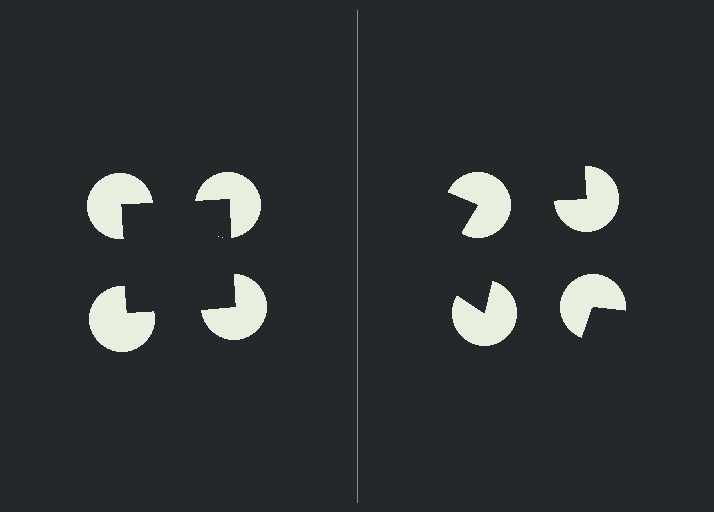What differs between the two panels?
The pac-man discs are positioned identically on both sides; only the wedge orientations differ. On the left they align to a square; on the right they are misaligned.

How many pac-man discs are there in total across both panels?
8 — 4 on each side.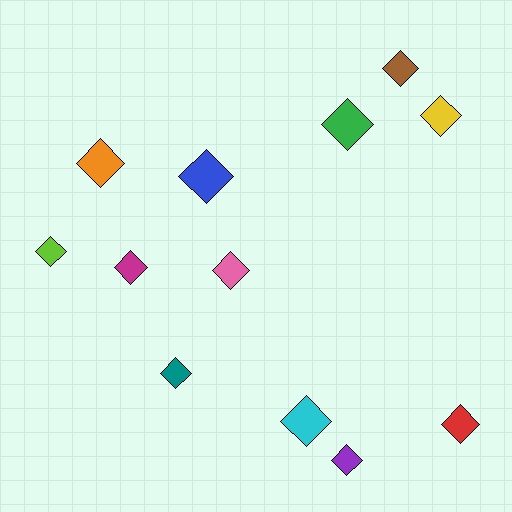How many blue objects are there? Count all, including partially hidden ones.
There is 1 blue object.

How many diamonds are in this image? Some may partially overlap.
There are 12 diamonds.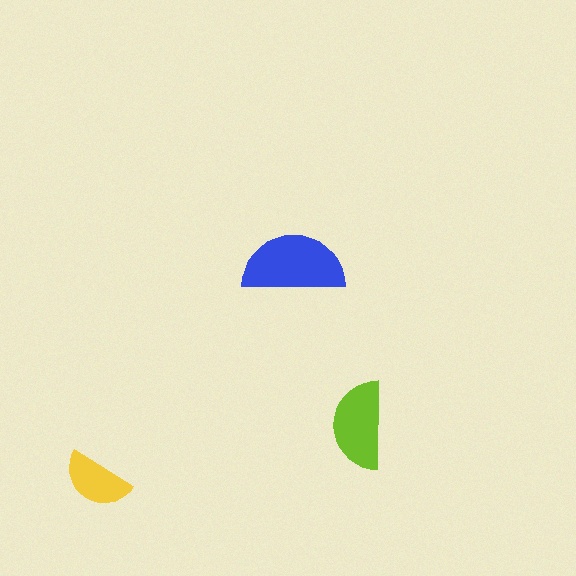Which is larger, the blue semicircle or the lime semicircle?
The blue one.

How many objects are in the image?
There are 3 objects in the image.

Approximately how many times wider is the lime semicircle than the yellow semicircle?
About 1.5 times wider.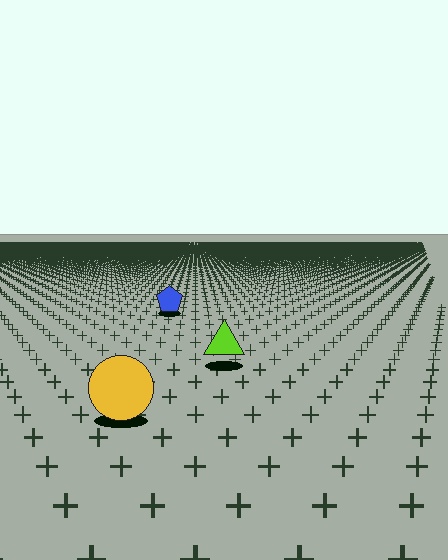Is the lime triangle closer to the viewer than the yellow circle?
No. The yellow circle is closer — you can tell from the texture gradient: the ground texture is coarser near it.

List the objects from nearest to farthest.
From nearest to farthest: the yellow circle, the lime triangle, the blue pentagon.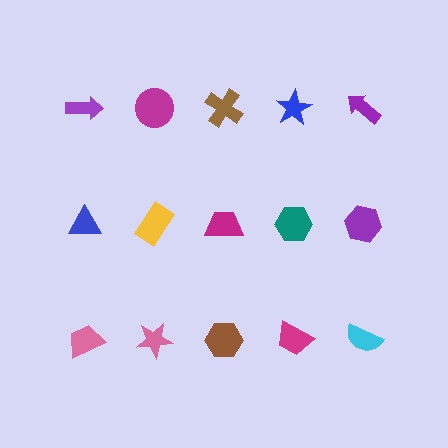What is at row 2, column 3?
A magenta trapezoid.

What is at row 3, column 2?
A pink star.